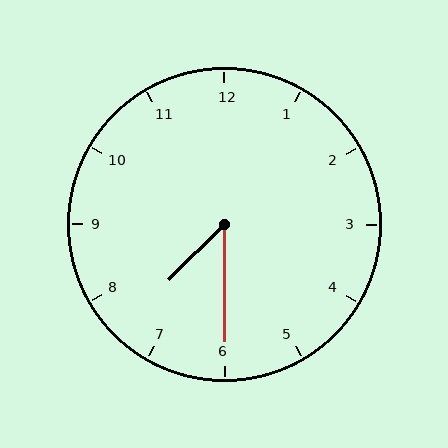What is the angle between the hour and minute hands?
Approximately 45 degrees.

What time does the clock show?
7:30.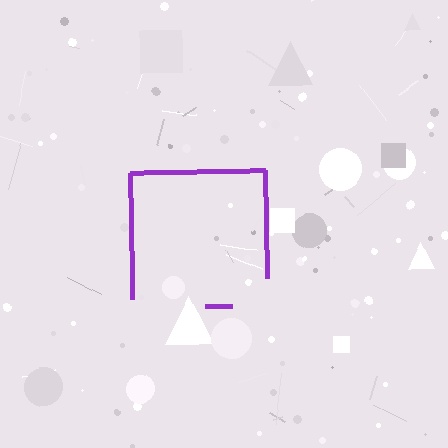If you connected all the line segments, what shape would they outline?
They would outline a square.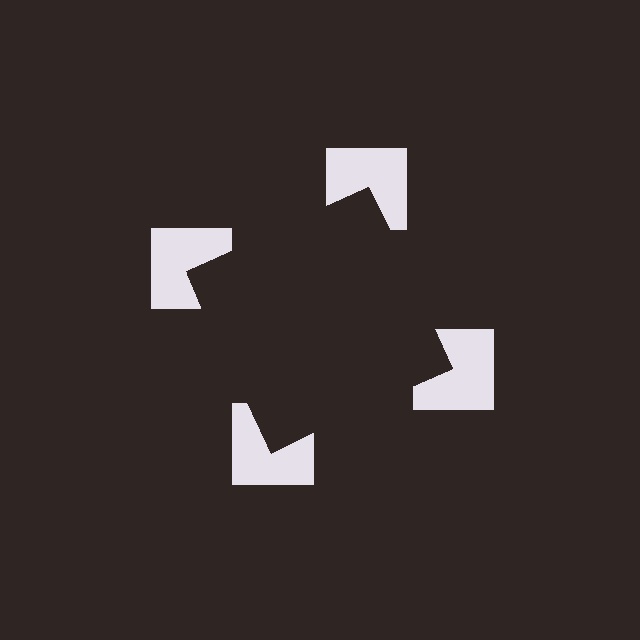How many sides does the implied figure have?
4 sides.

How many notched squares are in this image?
There are 4 — one at each vertex of the illusory square.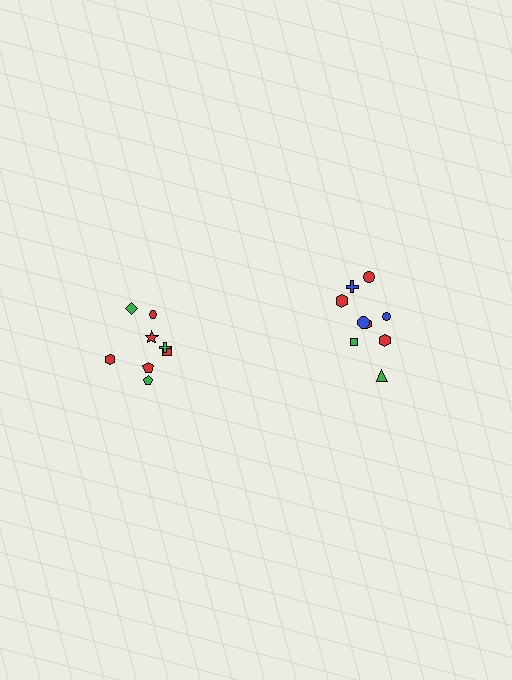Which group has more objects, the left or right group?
The right group.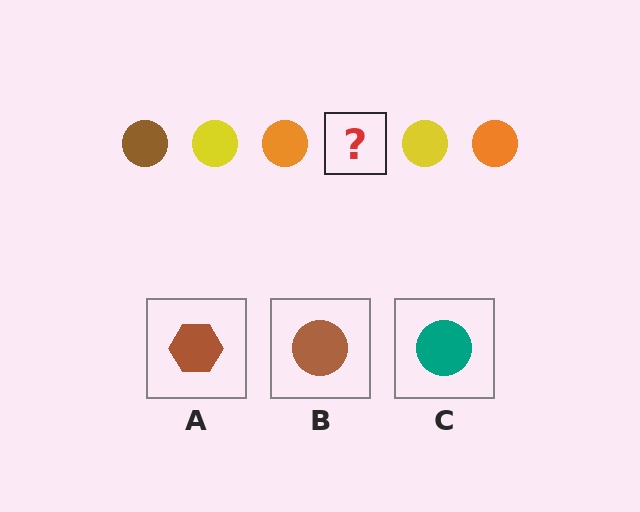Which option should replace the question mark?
Option B.